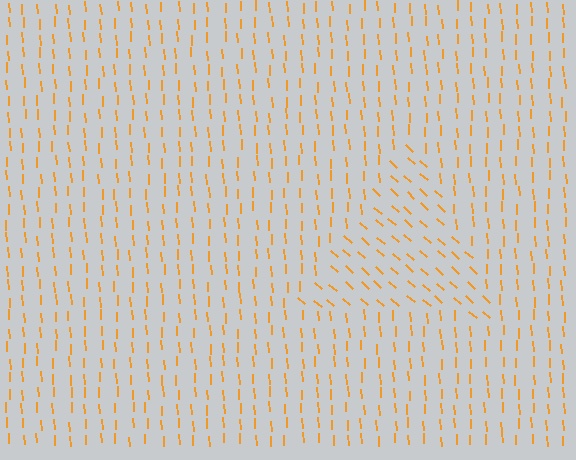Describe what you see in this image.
The image is filled with small orange line segments. A triangle region in the image has lines oriented differently from the surrounding lines, creating a visible texture boundary.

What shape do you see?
I see a triangle.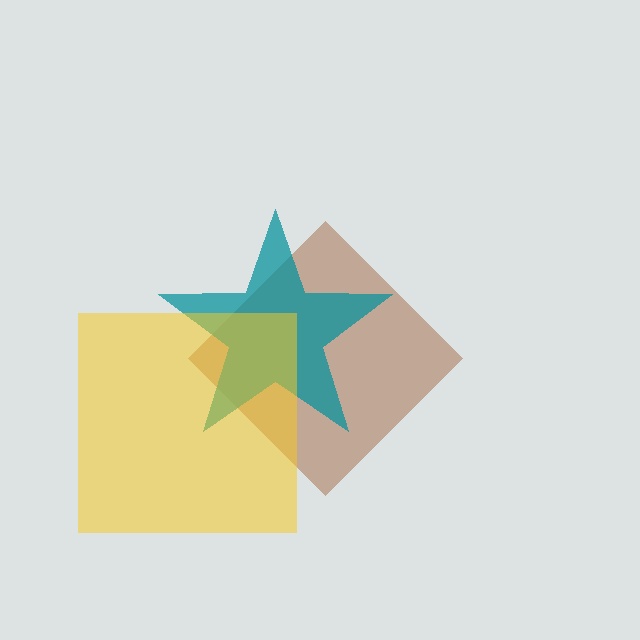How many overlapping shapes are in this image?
There are 3 overlapping shapes in the image.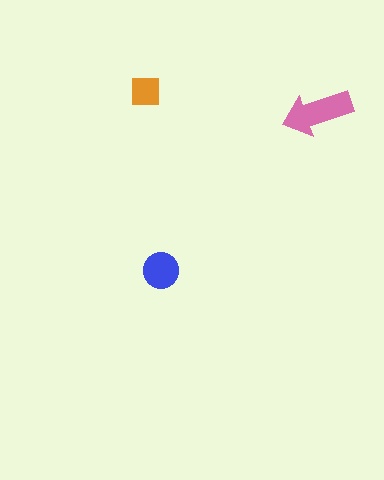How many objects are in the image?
There are 3 objects in the image.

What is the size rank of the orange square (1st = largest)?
3rd.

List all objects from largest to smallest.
The pink arrow, the blue circle, the orange square.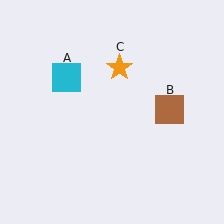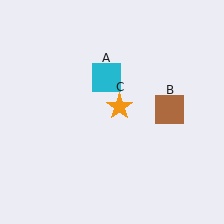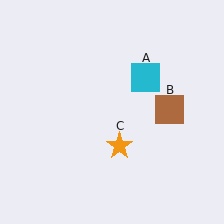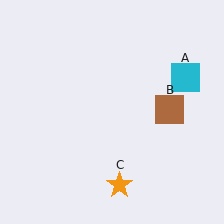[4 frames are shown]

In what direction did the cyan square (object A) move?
The cyan square (object A) moved right.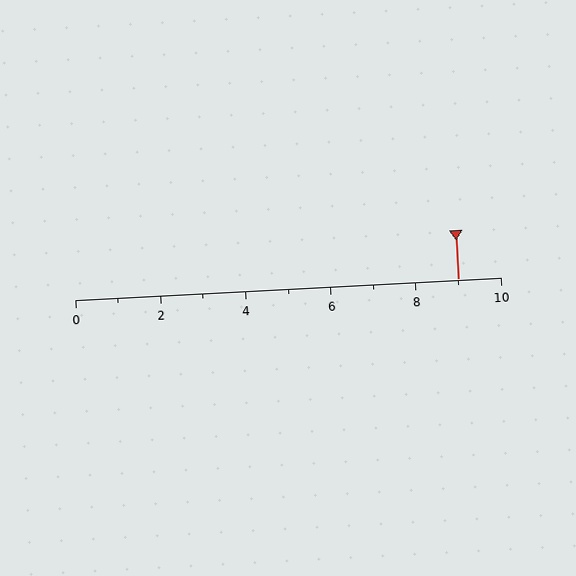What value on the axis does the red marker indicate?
The marker indicates approximately 9.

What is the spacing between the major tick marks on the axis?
The major ticks are spaced 2 apart.